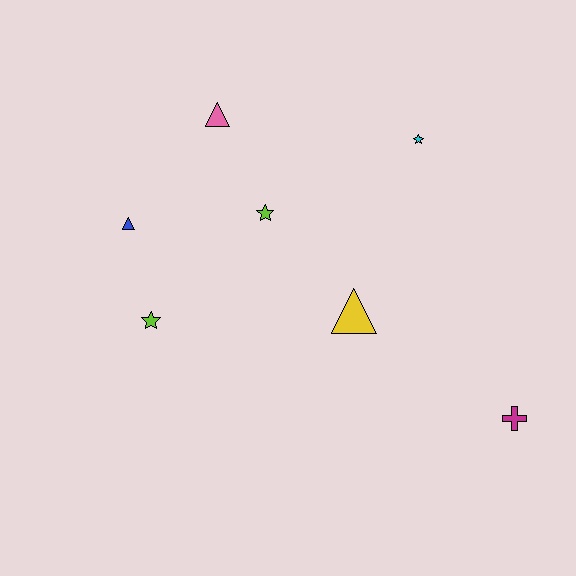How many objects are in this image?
There are 7 objects.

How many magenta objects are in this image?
There is 1 magenta object.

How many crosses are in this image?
There is 1 cross.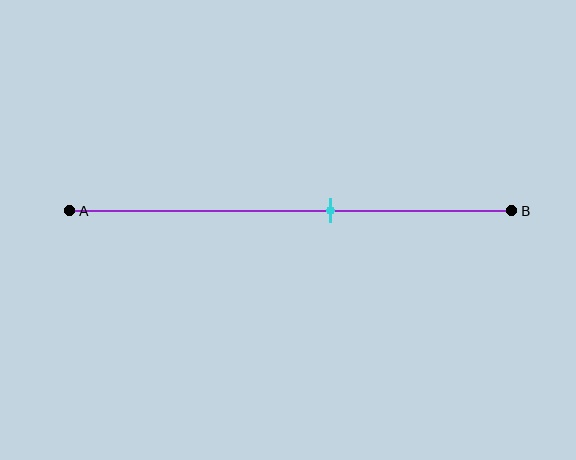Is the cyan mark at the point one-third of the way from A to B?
No, the mark is at about 60% from A, not at the 33% one-third point.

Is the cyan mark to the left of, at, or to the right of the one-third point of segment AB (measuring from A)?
The cyan mark is to the right of the one-third point of segment AB.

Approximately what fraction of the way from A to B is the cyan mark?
The cyan mark is approximately 60% of the way from A to B.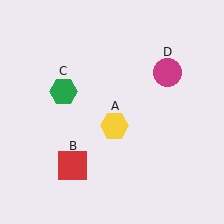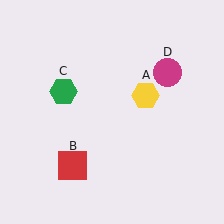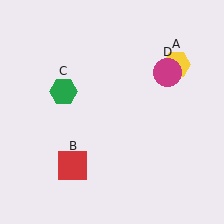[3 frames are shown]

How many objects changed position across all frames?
1 object changed position: yellow hexagon (object A).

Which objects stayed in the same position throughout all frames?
Red square (object B) and green hexagon (object C) and magenta circle (object D) remained stationary.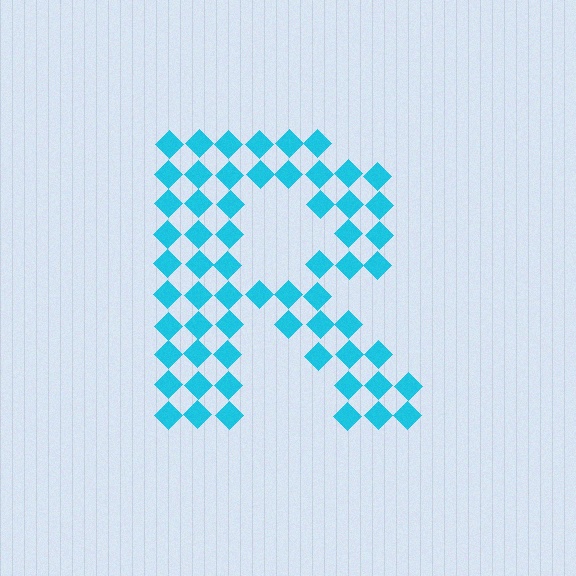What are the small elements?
The small elements are diamonds.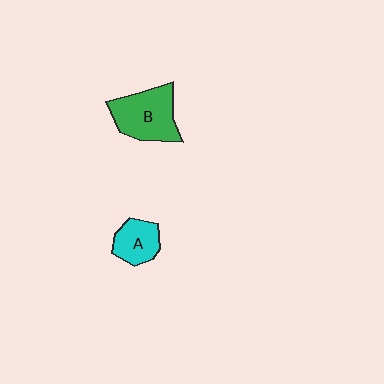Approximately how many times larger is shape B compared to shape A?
Approximately 1.7 times.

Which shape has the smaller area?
Shape A (cyan).